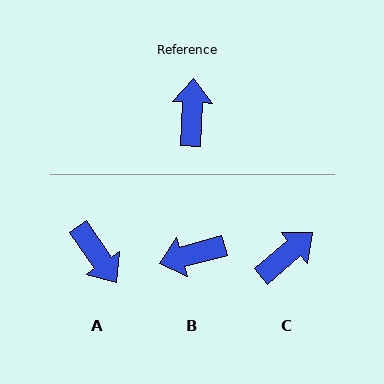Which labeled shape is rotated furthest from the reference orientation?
A, about 144 degrees away.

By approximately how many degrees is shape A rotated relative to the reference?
Approximately 144 degrees clockwise.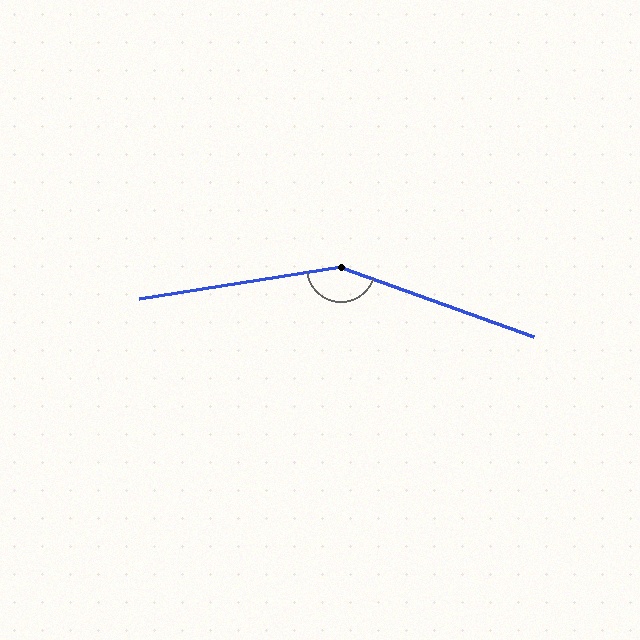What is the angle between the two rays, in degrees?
Approximately 152 degrees.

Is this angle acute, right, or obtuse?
It is obtuse.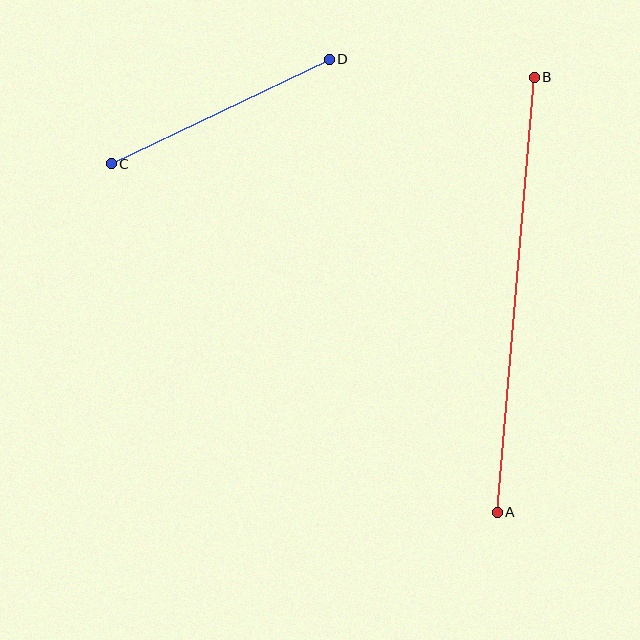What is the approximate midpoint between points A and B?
The midpoint is at approximately (516, 295) pixels.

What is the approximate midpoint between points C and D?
The midpoint is at approximately (220, 112) pixels.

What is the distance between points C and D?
The distance is approximately 242 pixels.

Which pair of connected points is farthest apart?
Points A and B are farthest apart.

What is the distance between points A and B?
The distance is approximately 437 pixels.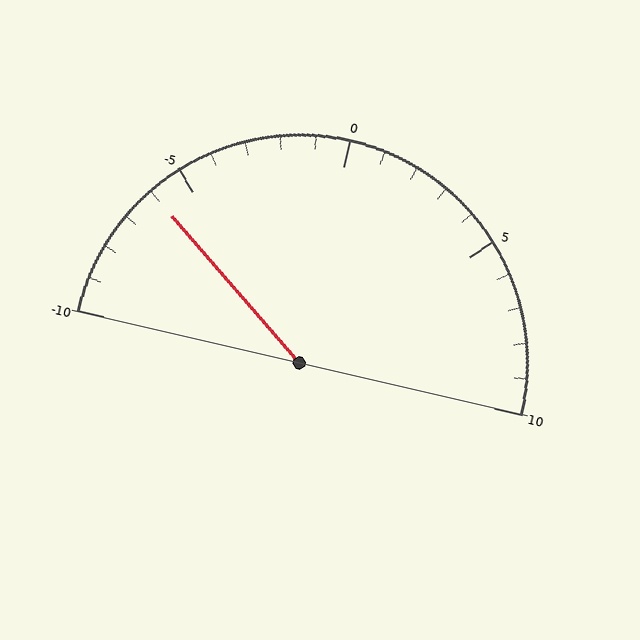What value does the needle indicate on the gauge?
The needle indicates approximately -6.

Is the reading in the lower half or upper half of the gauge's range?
The reading is in the lower half of the range (-10 to 10).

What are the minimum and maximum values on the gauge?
The gauge ranges from -10 to 10.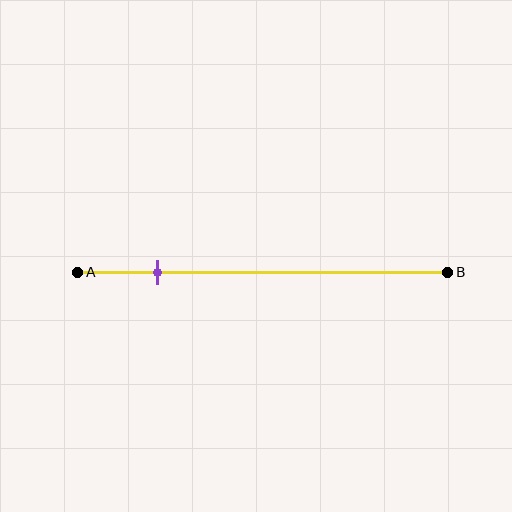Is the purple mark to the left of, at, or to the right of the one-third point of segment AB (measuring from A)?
The purple mark is to the left of the one-third point of segment AB.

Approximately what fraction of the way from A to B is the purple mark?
The purple mark is approximately 20% of the way from A to B.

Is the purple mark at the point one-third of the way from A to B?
No, the mark is at about 20% from A, not at the 33% one-third point.